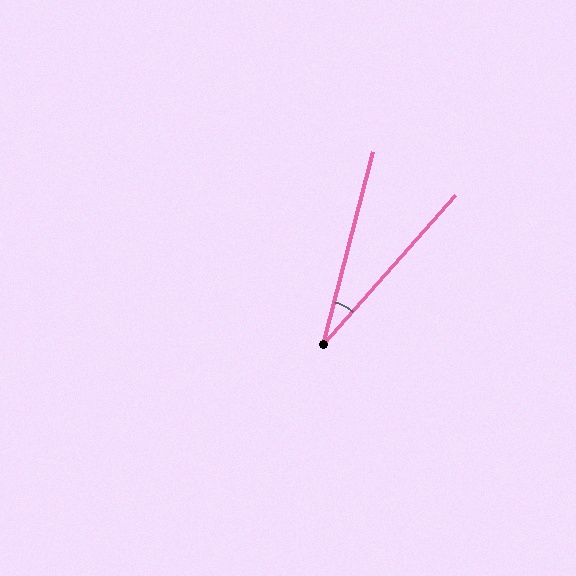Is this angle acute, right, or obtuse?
It is acute.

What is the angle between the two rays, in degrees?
Approximately 27 degrees.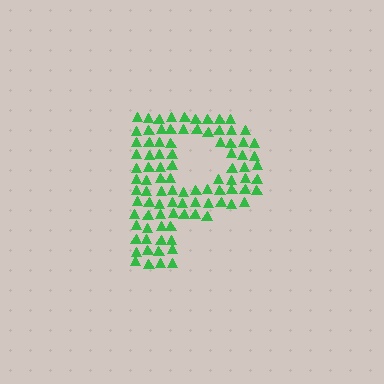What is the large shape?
The large shape is the letter P.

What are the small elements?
The small elements are triangles.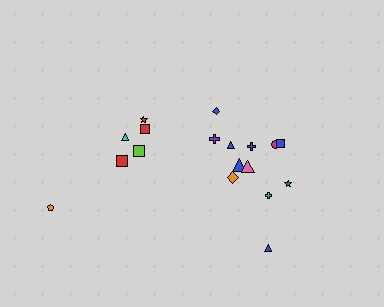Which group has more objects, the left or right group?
The right group.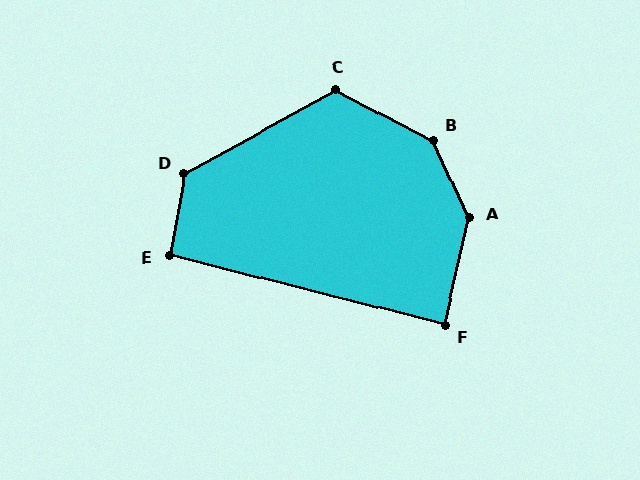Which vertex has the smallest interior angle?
F, at approximately 89 degrees.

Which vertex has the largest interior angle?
A, at approximately 142 degrees.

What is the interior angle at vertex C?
Approximately 123 degrees (obtuse).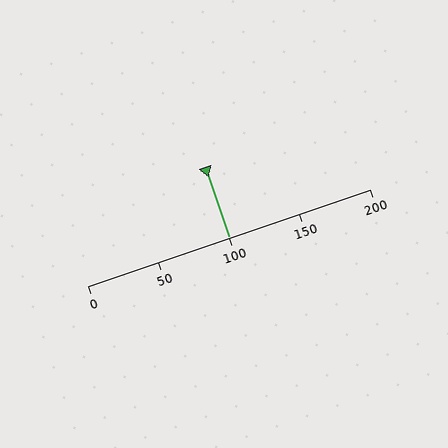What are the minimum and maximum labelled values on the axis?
The axis runs from 0 to 200.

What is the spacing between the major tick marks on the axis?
The major ticks are spaced 50 apart.